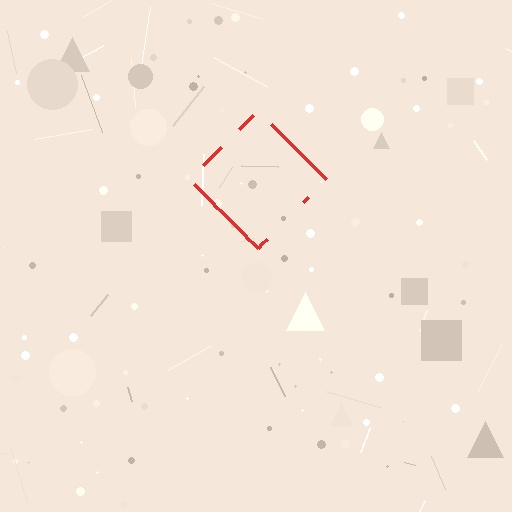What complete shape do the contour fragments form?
The contour fragments form a diamond.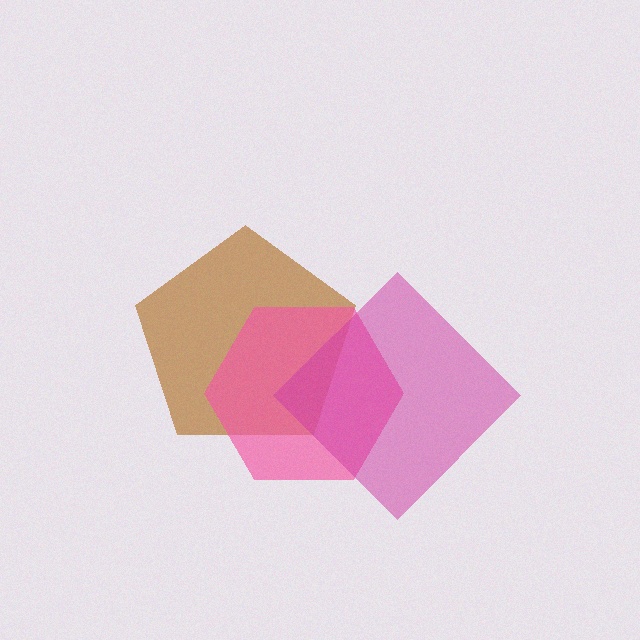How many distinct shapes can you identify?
There are 3 distinct shapes: a brown pentagon, a pink hexagon, a magenta diamond.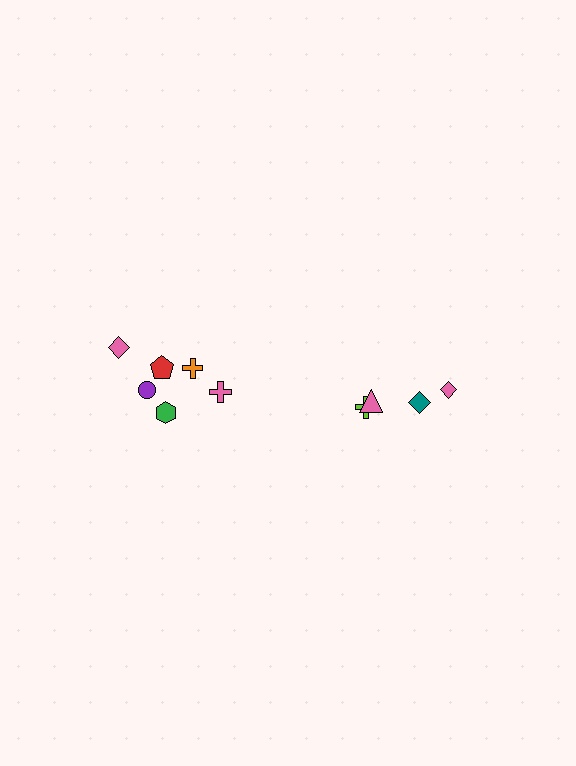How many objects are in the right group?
There are 4 objects.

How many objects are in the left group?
There are 6 objects.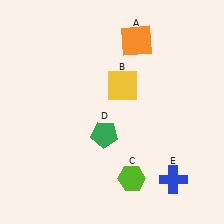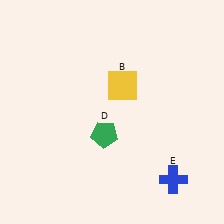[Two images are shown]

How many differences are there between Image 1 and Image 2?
There are 2 differences between the two images.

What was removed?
The orange square (A), the lime hexagon (C) were removed in Image 2.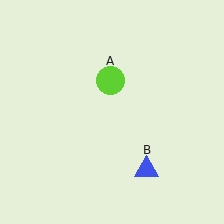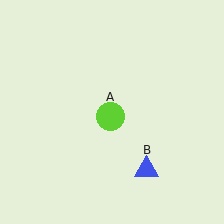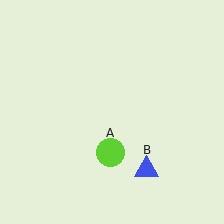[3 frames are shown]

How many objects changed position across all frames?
1 object changed position: lime circle (object A).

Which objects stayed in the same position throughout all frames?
Blue triangle (object B) remained stationary.